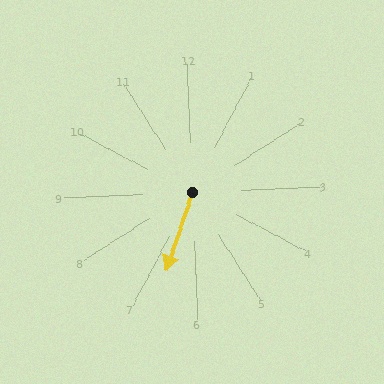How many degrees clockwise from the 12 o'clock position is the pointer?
Approximately 201 degrees.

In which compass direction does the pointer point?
South.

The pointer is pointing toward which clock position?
Roughly 7 o'clock.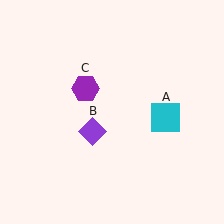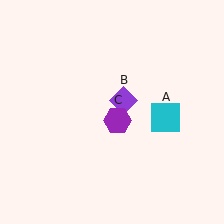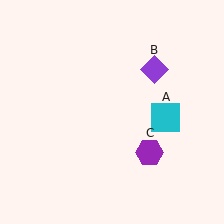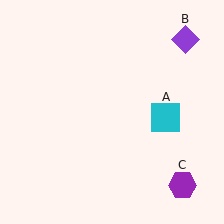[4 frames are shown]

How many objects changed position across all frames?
2 objects changed position: purple diamond (object B), purple hexagon (object C).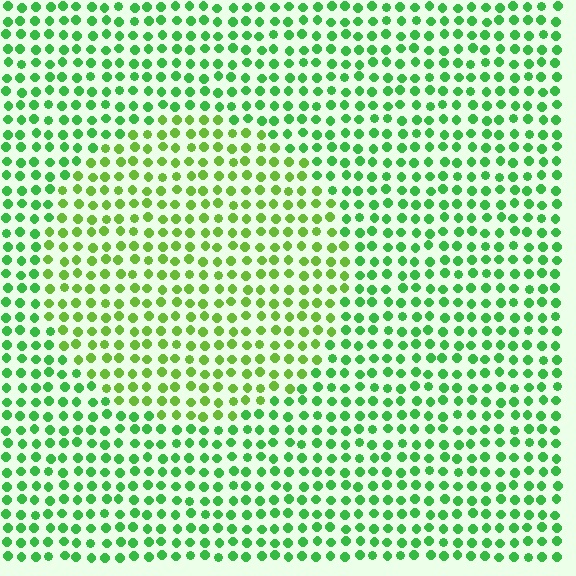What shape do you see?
I see a circle.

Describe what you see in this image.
The image is filled with small green elements in a uniform arrangement. A circle-shaped region is visible where the elements are tinted to a slightly different hue, forming a subtle color boundary.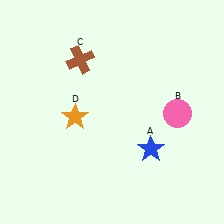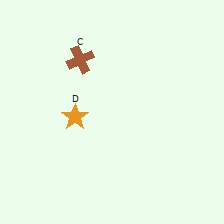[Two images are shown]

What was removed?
The blue star (A), the pink circle (B) were removed in Image 2.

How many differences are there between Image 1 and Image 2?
There are 2 differences between the two images.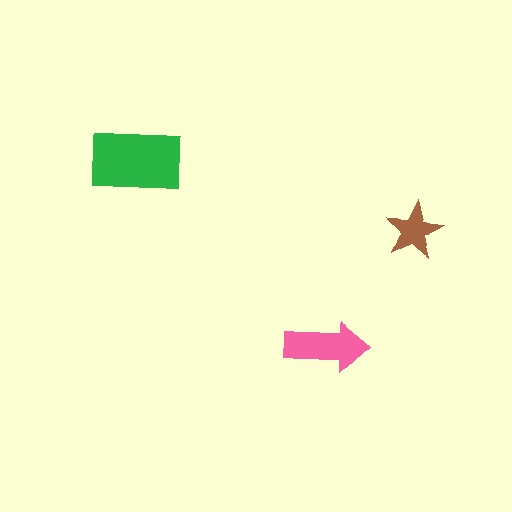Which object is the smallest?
The brown star.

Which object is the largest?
The green rectangle.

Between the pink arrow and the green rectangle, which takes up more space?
The green rectangle.